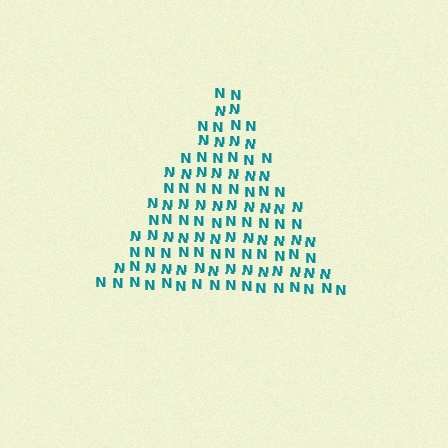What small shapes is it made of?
It is made of small letter N's.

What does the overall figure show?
The overall figure shows a triangle.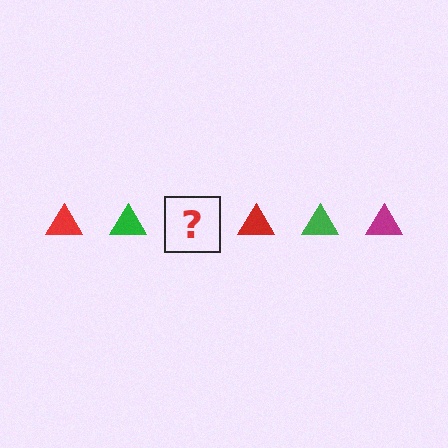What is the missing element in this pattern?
The missing element is a magenta triangle.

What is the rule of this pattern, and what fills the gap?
The rule is that the pattern cycles through red, green, magenta triangles. The gap should be filled with a magenta triangle.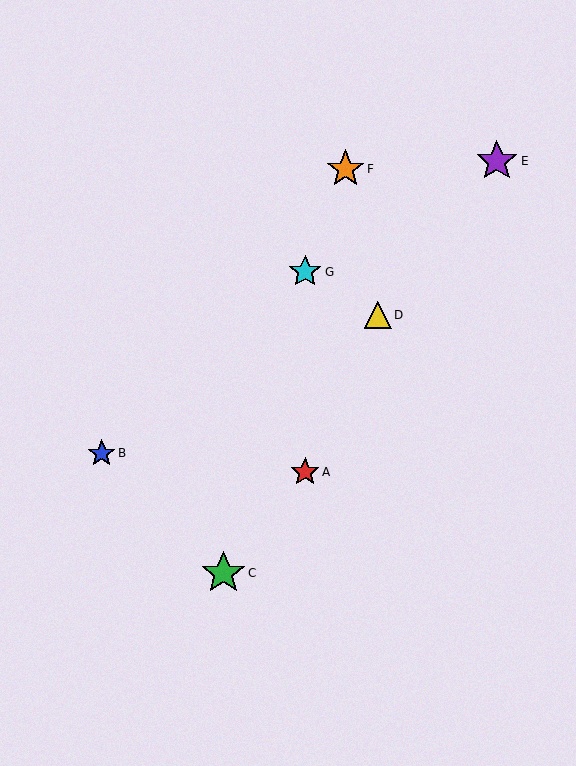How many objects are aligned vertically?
2 objects (A, G) are aligned vertically.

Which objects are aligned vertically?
Objects A, G are aligned vertically.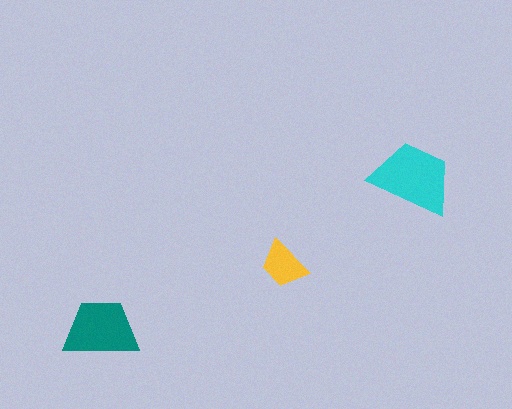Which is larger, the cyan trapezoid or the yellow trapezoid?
The cyan one.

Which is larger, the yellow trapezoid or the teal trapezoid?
The teal one.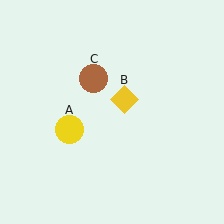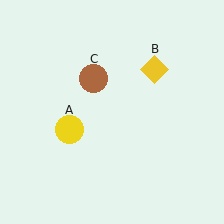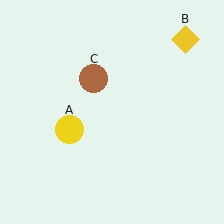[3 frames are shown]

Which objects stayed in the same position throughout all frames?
Yellow circle (object A) and brown circle (object C) remained stationary.